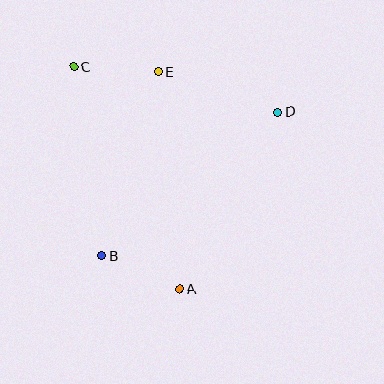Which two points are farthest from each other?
Points A and C are farthest from each other.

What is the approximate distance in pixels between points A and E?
The distance between A and E is approximately 218 pixels.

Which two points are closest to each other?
Points C and E are closest to each other.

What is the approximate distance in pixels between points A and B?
The distance between A and B is approximately 85 pixels.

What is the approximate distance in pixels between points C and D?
The distance between C and D is approximately 209 pixels.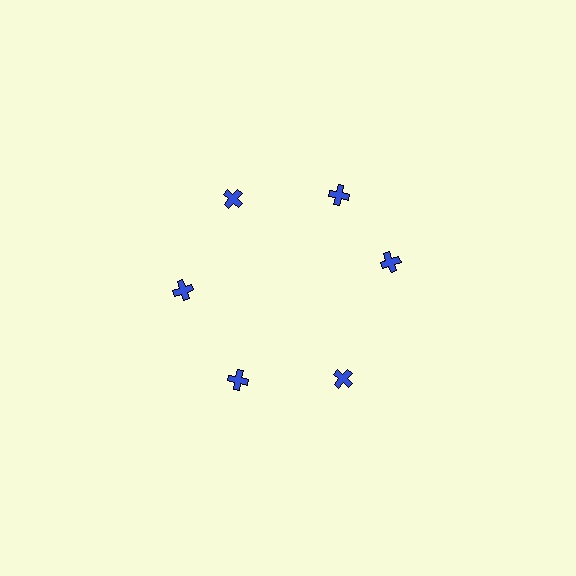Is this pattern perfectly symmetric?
No. The 6 blue crosses are arranged in a ring, but one element near the 3 o'clock position is rotated out of alignment along the ring, breaking the 6-fold rotational symmetry.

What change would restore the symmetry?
The symmetry would be restored by rotating it back into even spacing with its neighbors so that all 6 crosses sit at equal angles and equal distance from the center.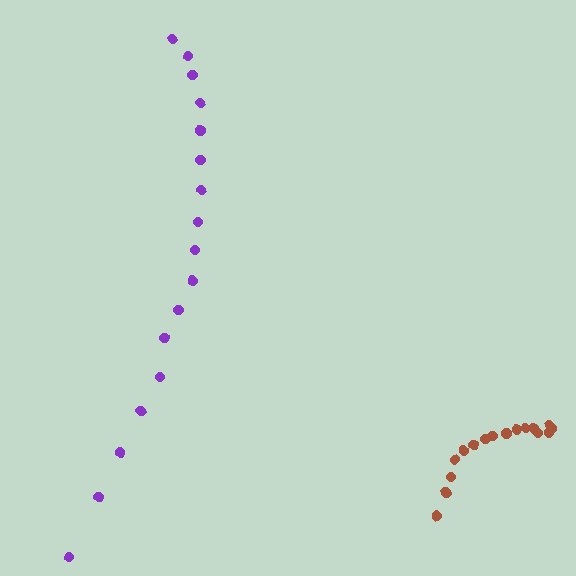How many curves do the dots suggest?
There are 2 distinct paths.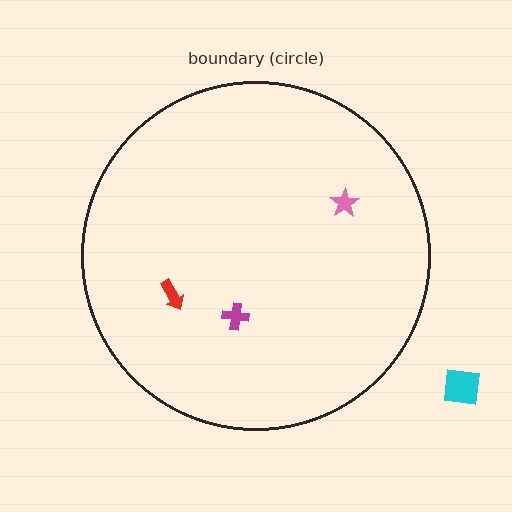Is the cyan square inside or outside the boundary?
Outside.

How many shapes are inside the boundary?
3 inside, 1 outside.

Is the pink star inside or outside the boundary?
Inside.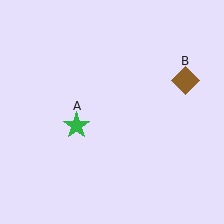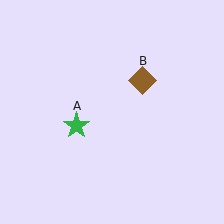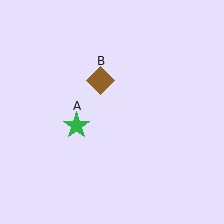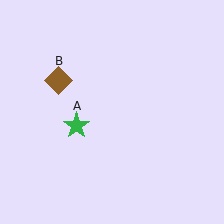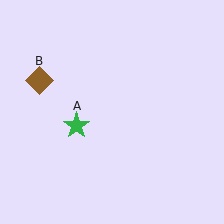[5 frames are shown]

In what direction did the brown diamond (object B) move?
The brown diamond (object B) moved left.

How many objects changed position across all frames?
1 object changed position: brown diamond (object B).